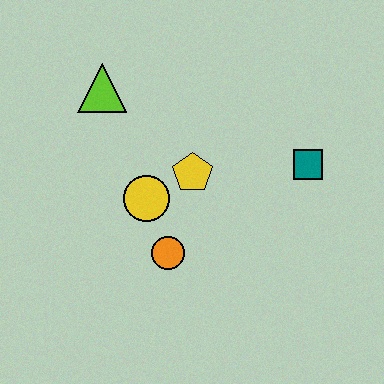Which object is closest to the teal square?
The yellow pentagon is closest to the teal square.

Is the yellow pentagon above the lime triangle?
No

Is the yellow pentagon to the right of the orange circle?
Yes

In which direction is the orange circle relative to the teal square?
The orange circle is to the left of the teal square.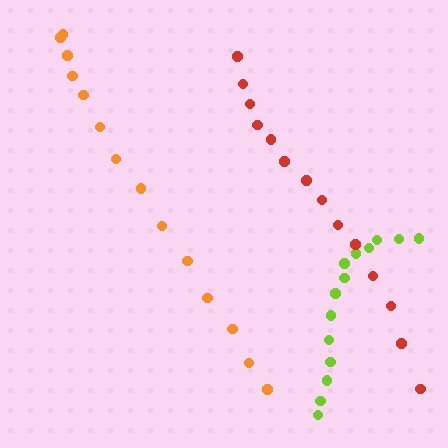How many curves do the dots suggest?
There are 3 distinct paths.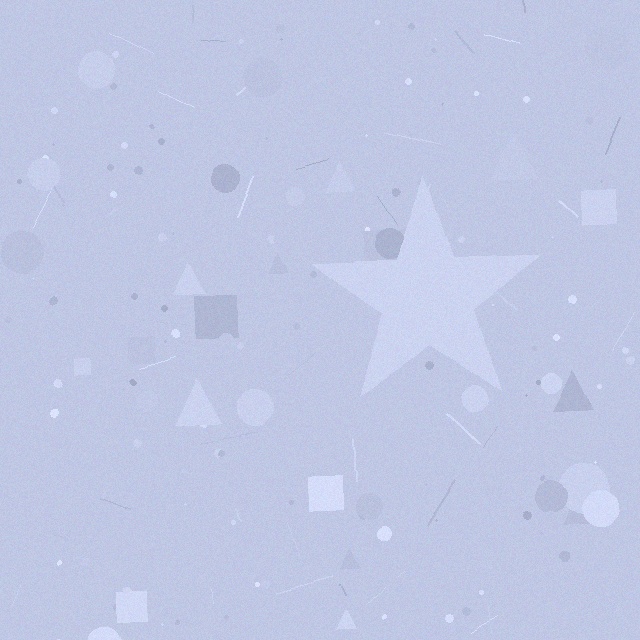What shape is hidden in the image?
A star is hidden in the image.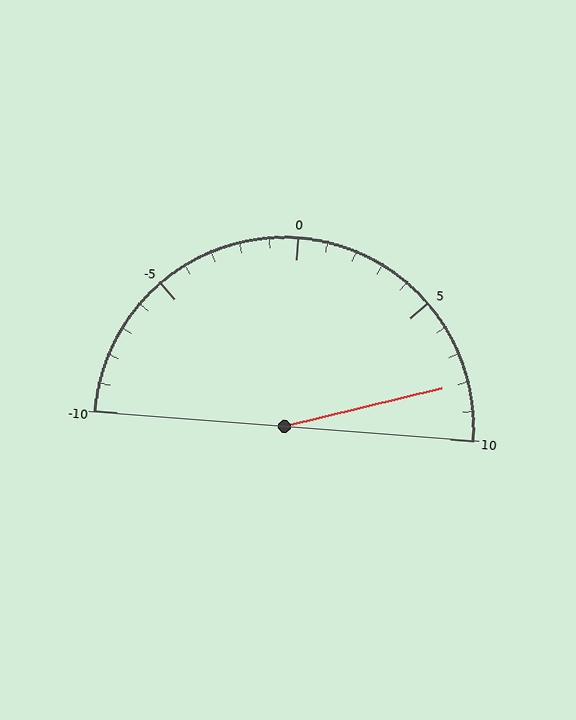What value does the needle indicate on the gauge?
The needle indicates approximately 8.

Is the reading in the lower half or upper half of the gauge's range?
The reading is in the upper half of the range (-10 to 10).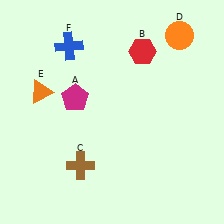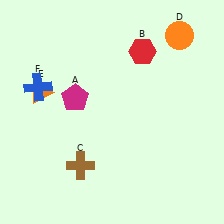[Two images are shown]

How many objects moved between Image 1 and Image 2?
1 object moved between the two images.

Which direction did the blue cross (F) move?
The blue cross (F) moved down.